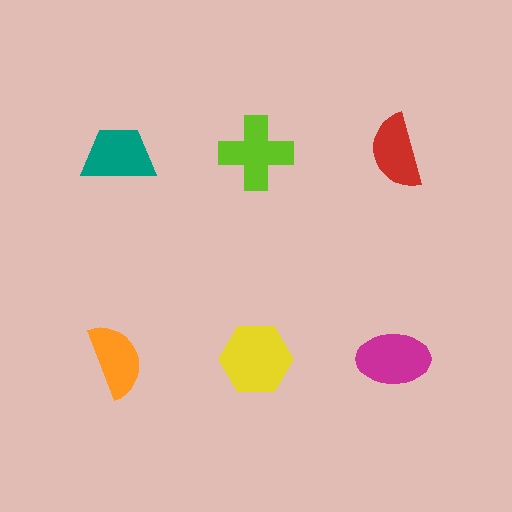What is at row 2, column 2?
A yellow hexagon.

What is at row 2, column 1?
An orange semicircle.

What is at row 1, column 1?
A teal trapezoid.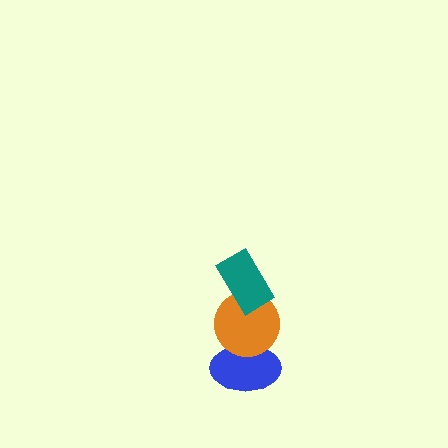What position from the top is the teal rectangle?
The teal rectangle is 1st from the top.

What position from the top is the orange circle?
The orange circle is 2nd from the top.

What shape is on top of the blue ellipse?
The orange circle is on top of the blue ellipse.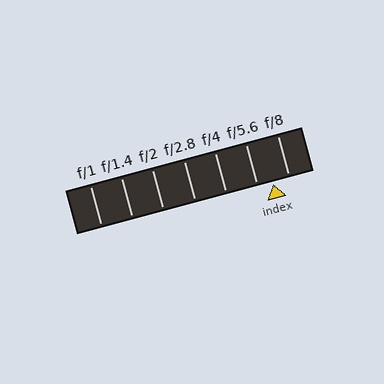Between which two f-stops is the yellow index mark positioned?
The index mark is between f/5.6 and f/8.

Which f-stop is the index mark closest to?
The index mark is closest to f/5.6.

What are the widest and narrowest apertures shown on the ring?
The widest aperture shown is f/1 and the narrowest is f/8.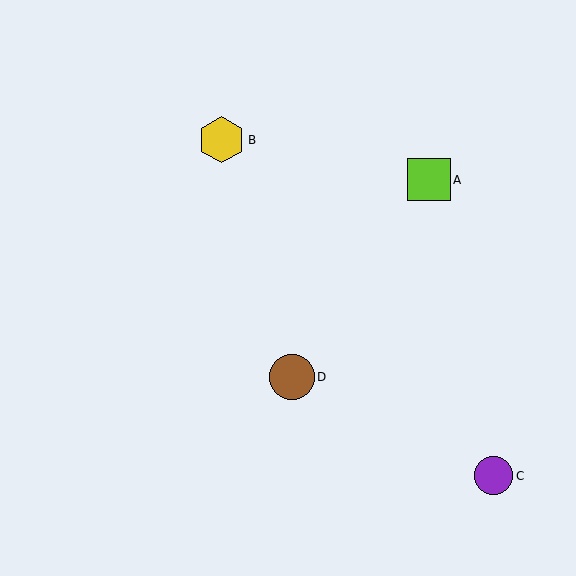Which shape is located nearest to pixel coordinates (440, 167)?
The lime square (labeled A) at (429, 180) is nearest to that location.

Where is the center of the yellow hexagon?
The center of the yellow hexagon is at (222, 140).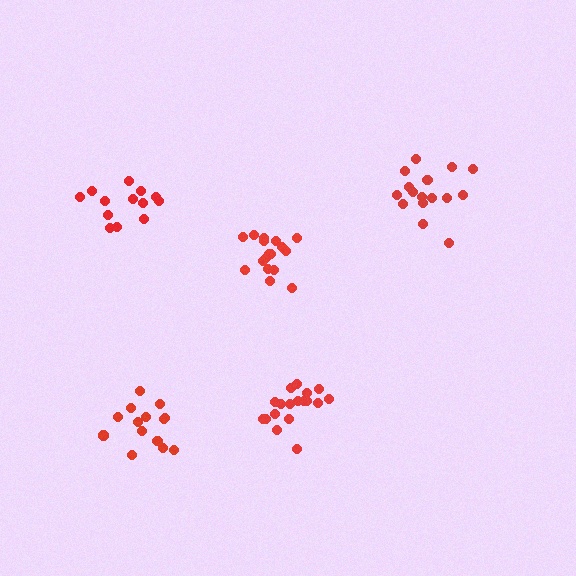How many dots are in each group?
Group 1: 18 dots, Group 2: 17 dots, Group 3: 16 dots, Group 4: 14 dots, Group 5: 13 dots (78 total).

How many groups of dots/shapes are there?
There are 5 groups.